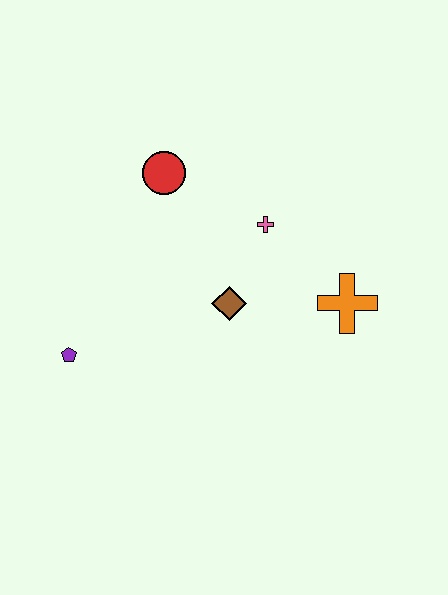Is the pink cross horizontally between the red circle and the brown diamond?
No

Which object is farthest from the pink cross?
The purple pentagon is farthest from the pink cross.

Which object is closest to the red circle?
The pink cross is closest to the red circle.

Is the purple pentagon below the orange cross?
Yes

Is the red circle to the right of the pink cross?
No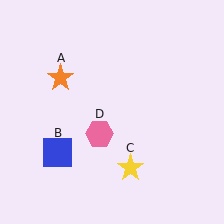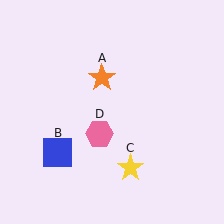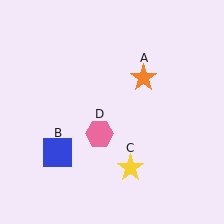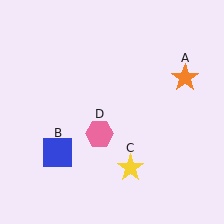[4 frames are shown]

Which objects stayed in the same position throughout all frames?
Blue square (object B) and yellow star (object C) and pink hexagon (object D) remained stationary.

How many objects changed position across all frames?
1 object changed position: orange star (object A).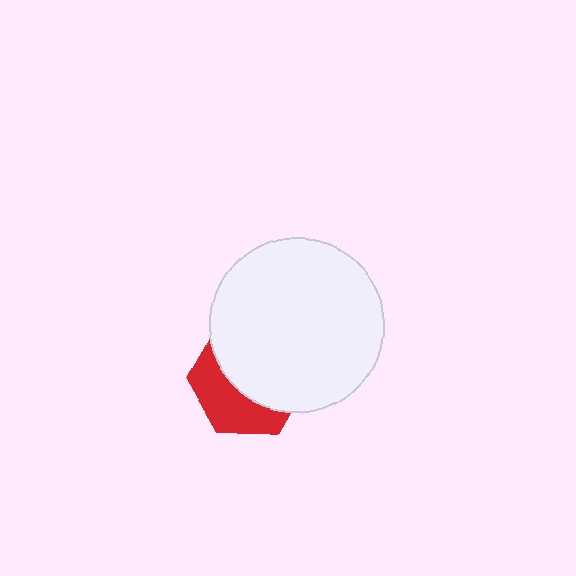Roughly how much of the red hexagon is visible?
A small part of it is visible (roughly 40%).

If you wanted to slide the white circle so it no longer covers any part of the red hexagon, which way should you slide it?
Slide it up — that is the most direct way to separate the two shapes.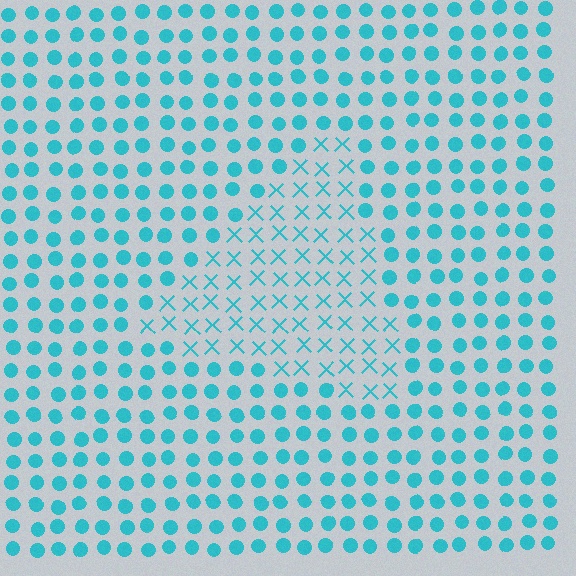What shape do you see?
I see a triangle.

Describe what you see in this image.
The image is filled with small cyan elements arranged in a uniform grid. A triangle-shaped region contains X marks, while the surrounding area contains circles. The boundary is defined purely by the change in element shape.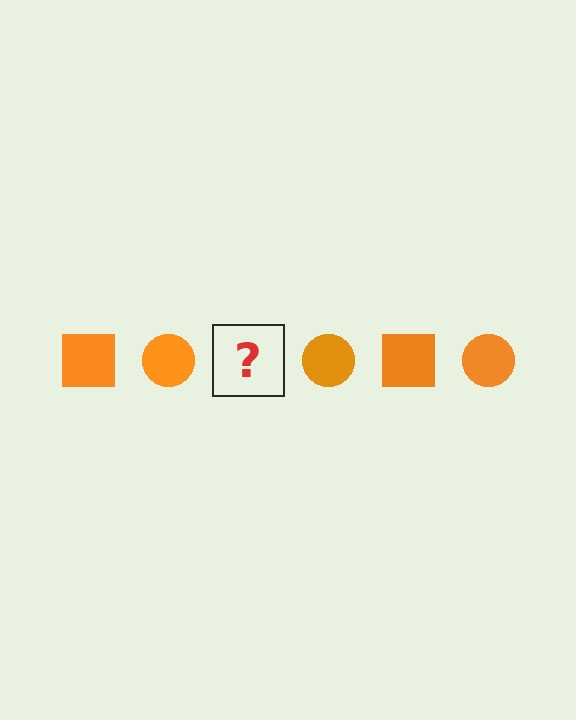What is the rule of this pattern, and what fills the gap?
The rule is that the pattern cycles through square, circle shapes in orange. The gap should be filled with an orange square.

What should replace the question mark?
The question mark should be replaced with an orange square.